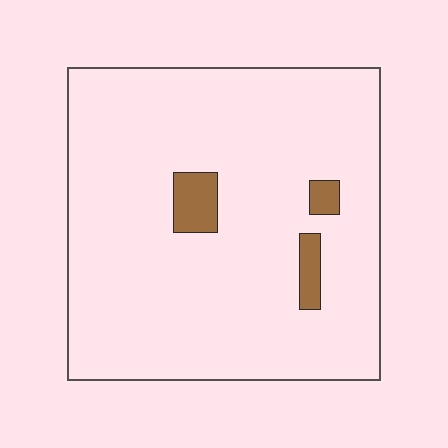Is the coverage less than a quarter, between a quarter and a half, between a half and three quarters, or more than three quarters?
Less than a quarter.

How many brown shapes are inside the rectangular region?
3.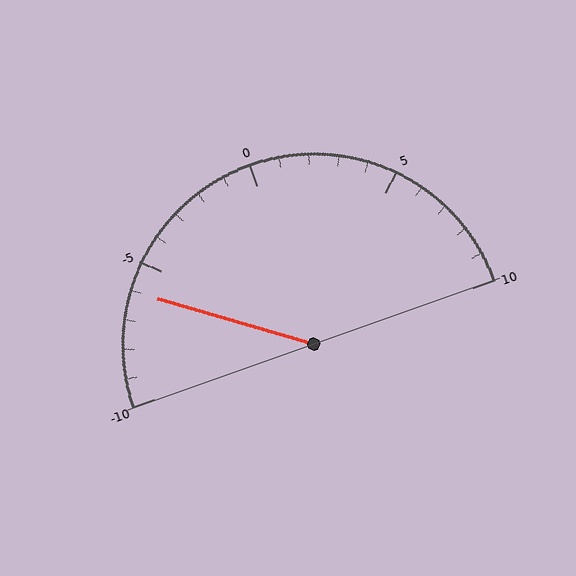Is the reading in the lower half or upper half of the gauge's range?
The reading is in the lower half of the range (-10 to 10).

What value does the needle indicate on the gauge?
The needle indicates approximately -6.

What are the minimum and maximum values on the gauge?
The gauge ranges from -10 to 10.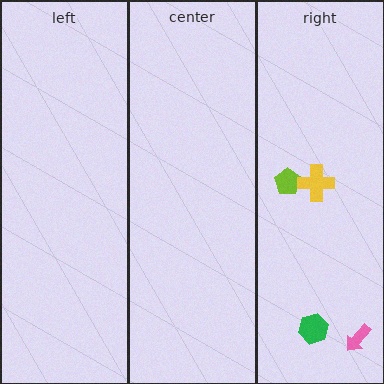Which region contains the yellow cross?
The right region.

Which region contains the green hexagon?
The right region.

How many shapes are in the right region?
4.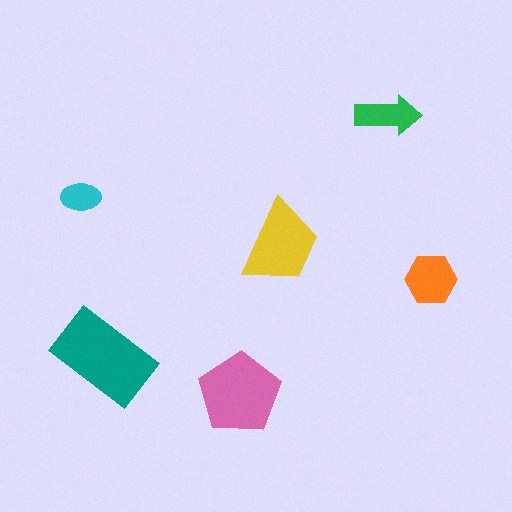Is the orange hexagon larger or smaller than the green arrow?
Larger.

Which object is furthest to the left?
The cyan ellipse is leftmost.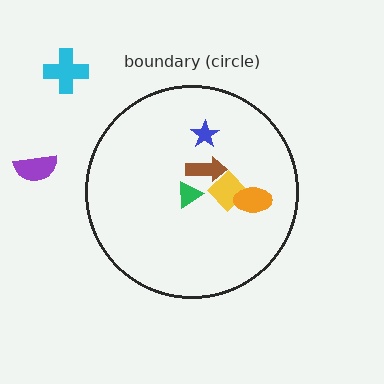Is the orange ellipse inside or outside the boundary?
Inside.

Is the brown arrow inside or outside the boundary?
Inside.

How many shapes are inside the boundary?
5 inside, 2 outside.